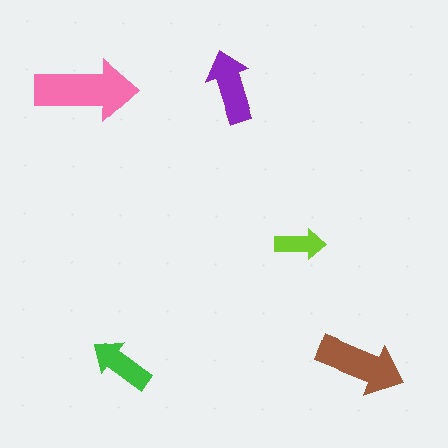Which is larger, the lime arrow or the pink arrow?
The pink one.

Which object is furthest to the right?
The brown arrow is rightmost.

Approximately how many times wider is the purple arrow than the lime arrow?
About 1.5 times wider.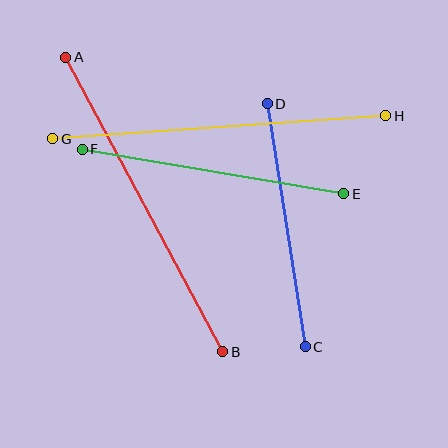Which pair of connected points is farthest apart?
Points A and B are farthest apart.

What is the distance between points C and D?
The distance is approximately 246 pixels.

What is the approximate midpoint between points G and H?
The midpoint is at approximately (219, 127) pixels.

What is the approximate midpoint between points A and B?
The midpoint is at approximately (144, 205) pixels.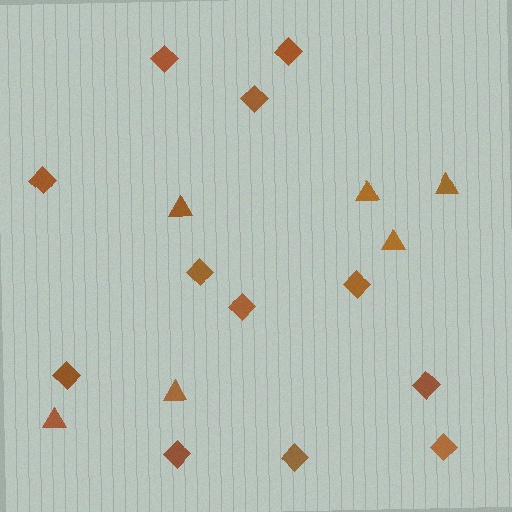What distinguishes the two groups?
There are 2 groups: one group of triangles (6) and one group of diamonds (12).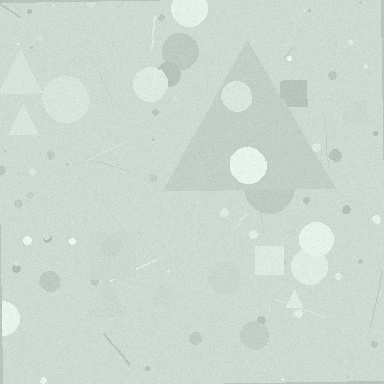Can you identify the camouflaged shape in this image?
The camouflaged shape is a triangle.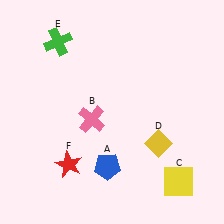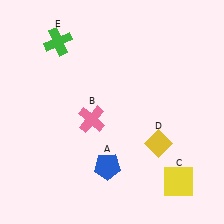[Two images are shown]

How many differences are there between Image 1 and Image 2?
There is 1 difference between the two images.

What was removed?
The red star (F) was removed in Image 2.